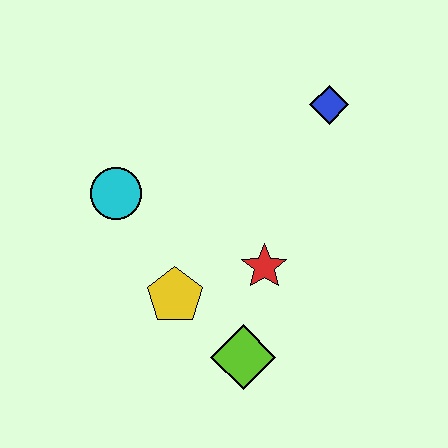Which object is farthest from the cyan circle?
The blue diamond is farthest from the cyan circle.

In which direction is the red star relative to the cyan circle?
The red star is to the right of the cyan circle.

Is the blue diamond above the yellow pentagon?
Yes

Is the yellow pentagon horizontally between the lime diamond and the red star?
No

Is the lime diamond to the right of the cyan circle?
Yes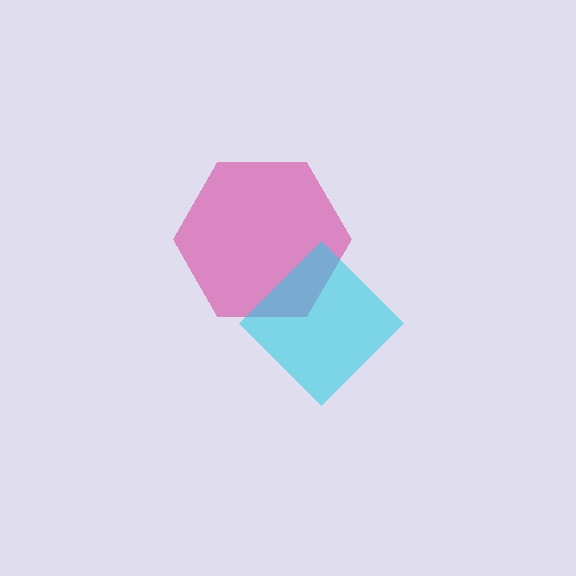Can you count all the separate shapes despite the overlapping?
Yes, there are 2 separate shapes.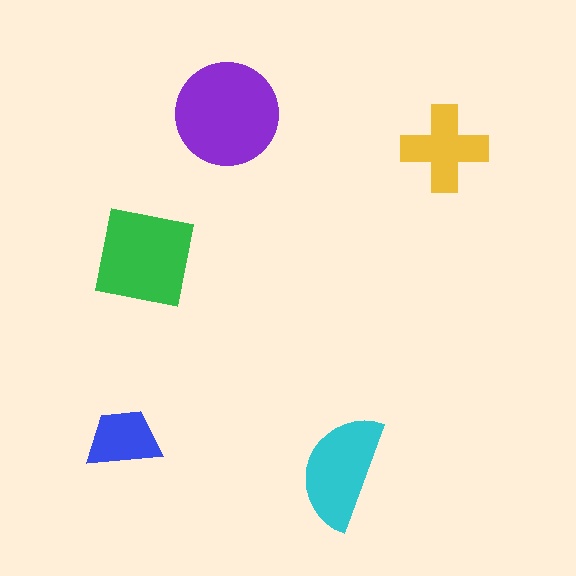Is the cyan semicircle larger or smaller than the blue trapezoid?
Larger.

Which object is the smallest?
The blue trapezoid.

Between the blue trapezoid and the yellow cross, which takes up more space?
The yellow cross.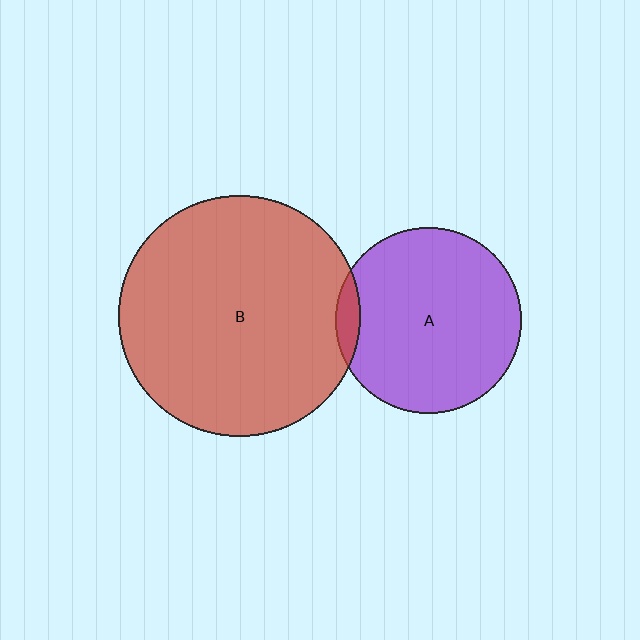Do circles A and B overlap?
Yes.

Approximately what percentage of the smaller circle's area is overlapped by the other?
Approximately 5%.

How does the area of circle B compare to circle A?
Approximately 1.7 times.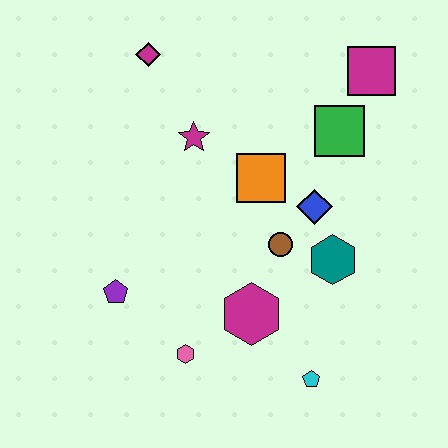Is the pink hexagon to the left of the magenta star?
Yes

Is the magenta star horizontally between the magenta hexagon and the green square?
No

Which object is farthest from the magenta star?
The cyan pentagon is farthest from the magenta star.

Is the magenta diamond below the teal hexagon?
No